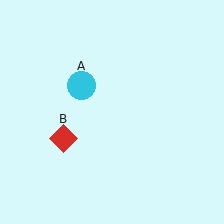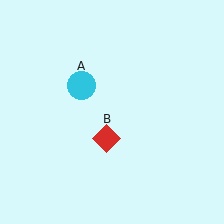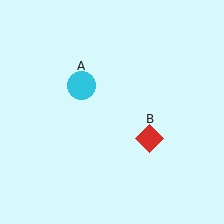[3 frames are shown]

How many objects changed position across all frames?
1 object changed position: red diamond (object B).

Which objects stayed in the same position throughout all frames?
Cyan circle (object A) remained stationary.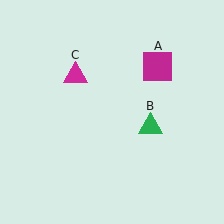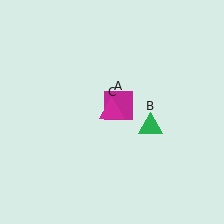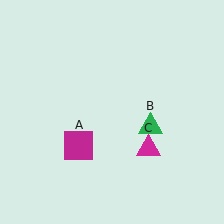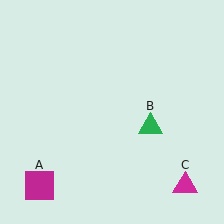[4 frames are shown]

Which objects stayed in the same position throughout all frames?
Green triangle (object B) remained stationary.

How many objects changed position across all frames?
2 objects changed position: magenta square (object A), magenta triangle (object C).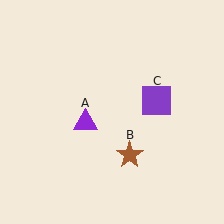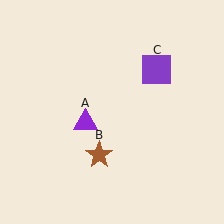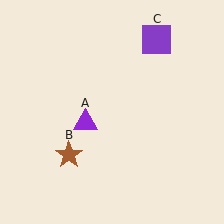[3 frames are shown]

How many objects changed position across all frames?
2 objects changed position: brown star (object B), purple square (object C).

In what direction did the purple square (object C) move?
The purple square (object C) moved up.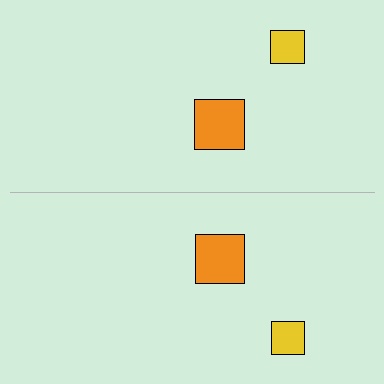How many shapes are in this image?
There are 4 shapes in this image.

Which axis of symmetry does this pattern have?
The pattern has a horizontal axis of symmetry running through the center of the image.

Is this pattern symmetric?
Yes, this pattern has bilateral (reflection) symmetry.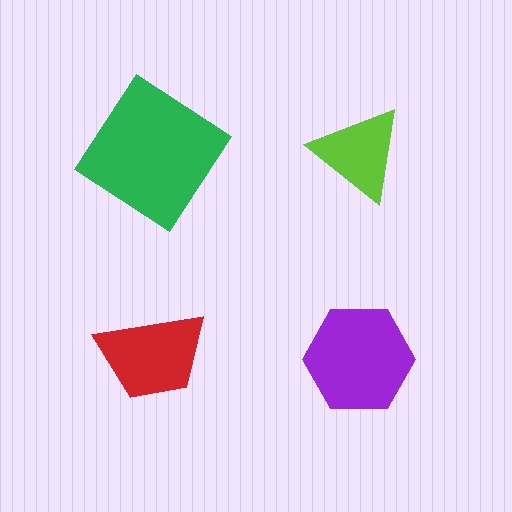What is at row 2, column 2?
A purple hexagon.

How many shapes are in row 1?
2 shapes.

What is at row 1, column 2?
A lime triangle.